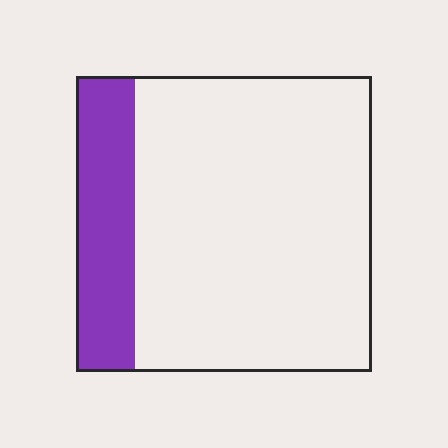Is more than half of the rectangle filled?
No.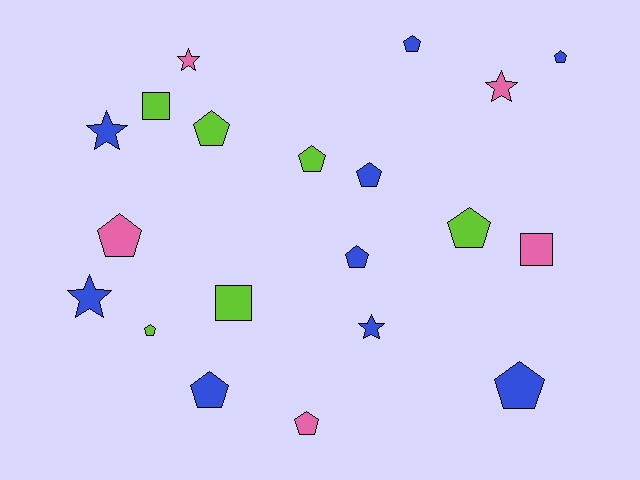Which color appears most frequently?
Blue, with 9 objects.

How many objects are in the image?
There are 20 objects.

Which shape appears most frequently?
Pentagon, with 12 objects.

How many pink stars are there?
There are 2 pink stars.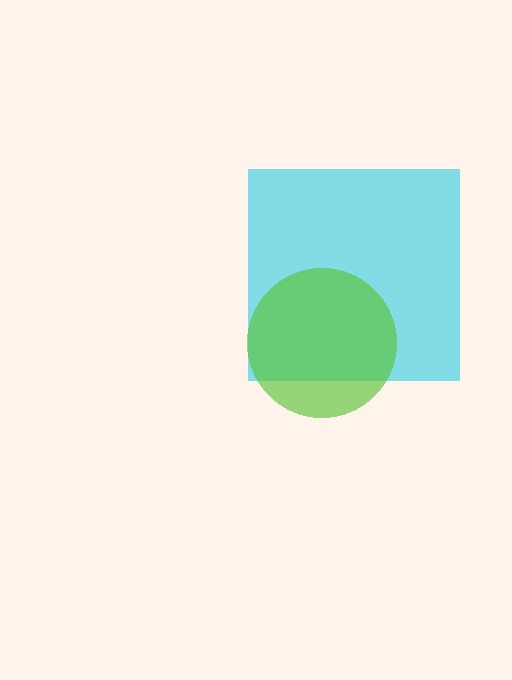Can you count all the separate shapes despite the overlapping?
Yes, there are 2 separate shapes.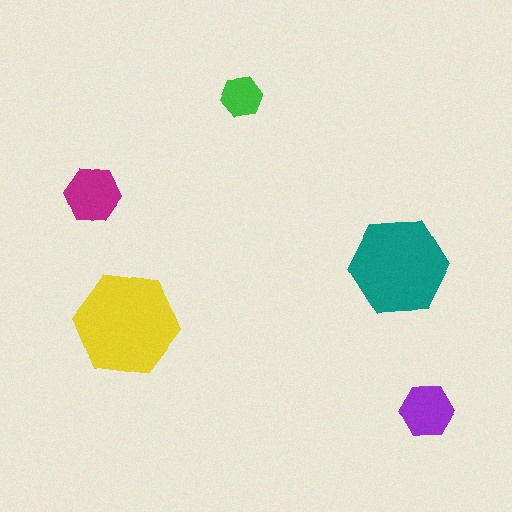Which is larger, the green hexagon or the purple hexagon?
The purple one.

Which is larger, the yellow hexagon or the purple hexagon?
The yellow one.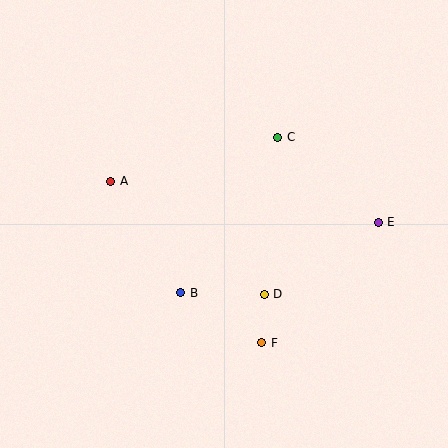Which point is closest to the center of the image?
Point B at (181, 293) is closest to the center.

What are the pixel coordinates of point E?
Point E is at (378, 222).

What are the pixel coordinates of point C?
Point C is at (278, 137).